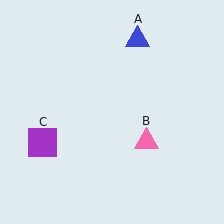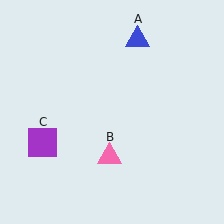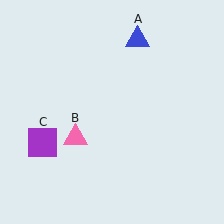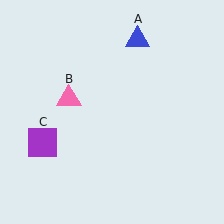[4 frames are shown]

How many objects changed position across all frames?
1 object changed position: pink triangle (object B).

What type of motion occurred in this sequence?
The pink triangle (object B) rotated clockwise around the center of the scene.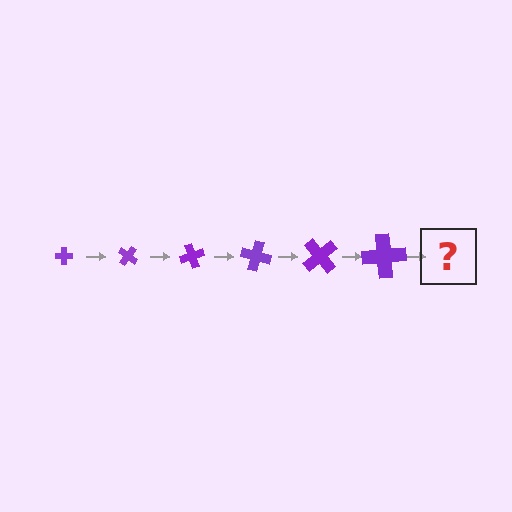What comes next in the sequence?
The next element should be a cross, larger than the previous one and rotated 210 degrees from the start.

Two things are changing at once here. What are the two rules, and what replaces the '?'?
The two rules are that the cross grows larger each step and it rotates 35 degrees each step. The '?' should be a cross, larger than the previous one and rotated 210 degrees from the start.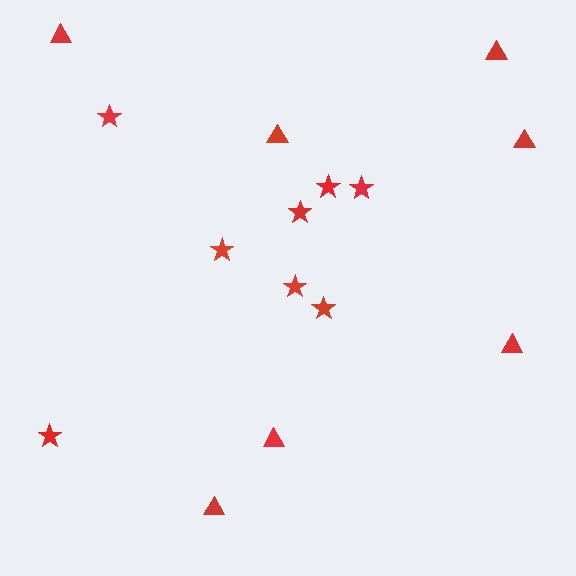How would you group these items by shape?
There are 2 groups: one group of stars (8) and one group of triangles (7).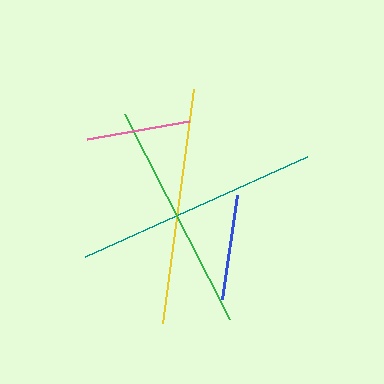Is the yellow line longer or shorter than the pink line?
The yellow line is longer than the pink line.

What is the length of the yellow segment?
The yellow segment is approximately 236 pixels long.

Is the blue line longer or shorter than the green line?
The green line is longer than the blue line.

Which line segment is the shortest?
The pink line is the shortest at approximately 103 pixels.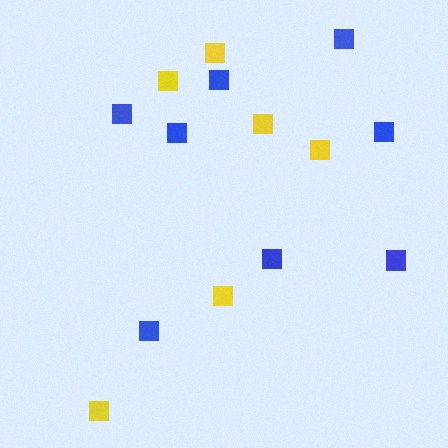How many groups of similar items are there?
There are 2 groups: one group of yellow squares (6) and one group of blue squares (8).